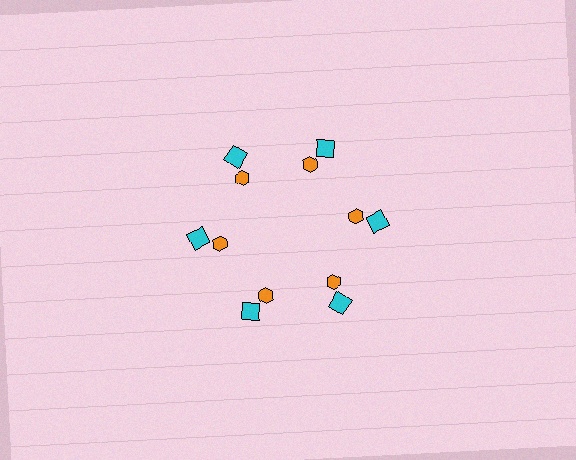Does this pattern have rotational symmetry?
Yes, this pattern has 6-fold rotational symmetry. It looks the same after rotating 60 degrees around the center.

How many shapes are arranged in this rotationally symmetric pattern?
There are 12 shapes, arranged in 6 groups of 2.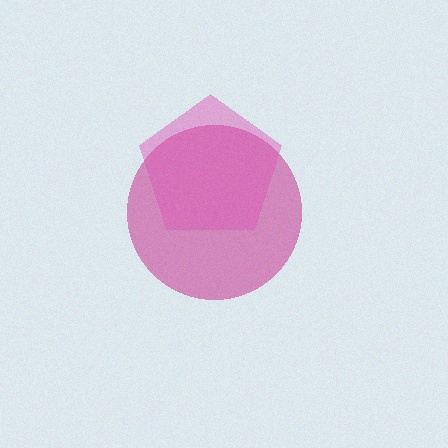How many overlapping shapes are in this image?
There are 2 overlapping shapes in the image.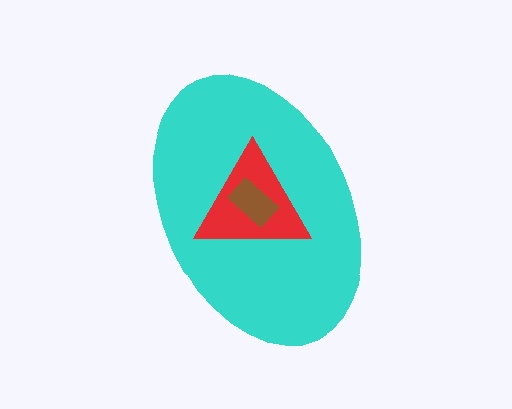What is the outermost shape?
The cyan ellipse.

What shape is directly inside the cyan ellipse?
The red triangle.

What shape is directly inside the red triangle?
The brown rectangle.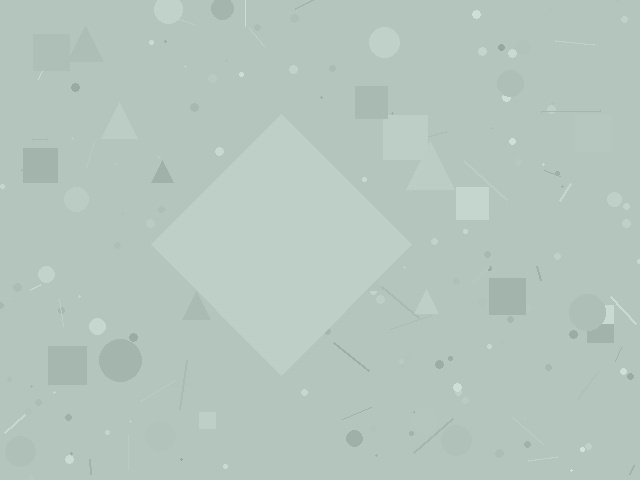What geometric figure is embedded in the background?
A diamond is embedded in the background.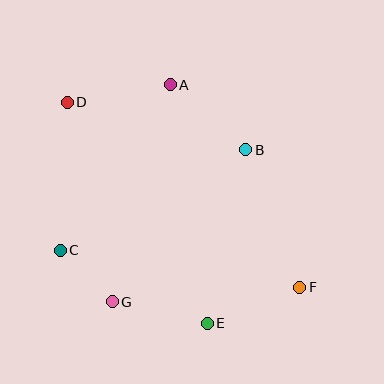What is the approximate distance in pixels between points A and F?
The distance between A and F is approximately 240 pixels.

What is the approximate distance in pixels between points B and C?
The distance between B and C is approximately 211 pixels.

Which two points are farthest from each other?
Points D and F are farthest from each other.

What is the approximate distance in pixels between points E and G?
The distance between E and G is approximately 98 pixels.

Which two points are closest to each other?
Points C and G are closest to each other.